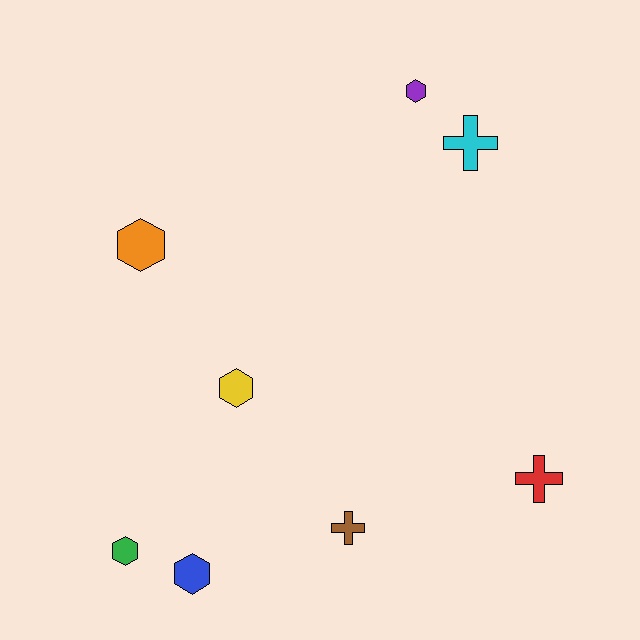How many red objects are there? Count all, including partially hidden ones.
There is 1 red object.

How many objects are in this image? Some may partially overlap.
There are 8 objects.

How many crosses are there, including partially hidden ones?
There are 3 crosses.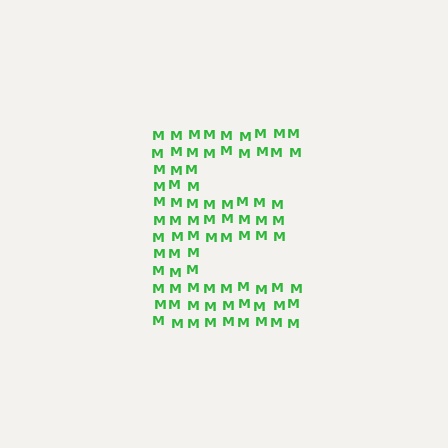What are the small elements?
The small elements are letter M's.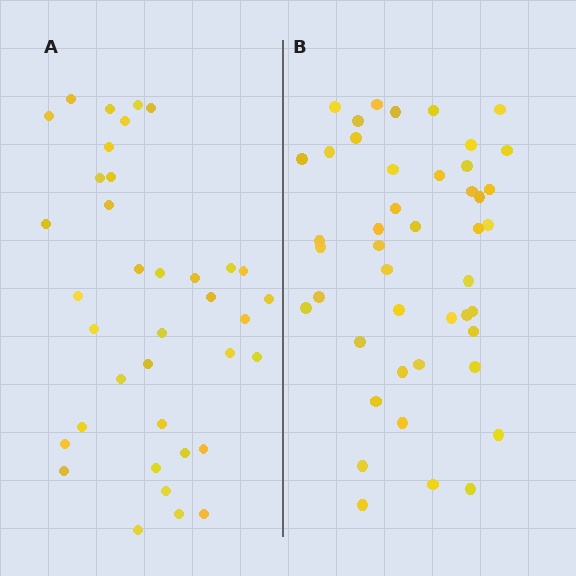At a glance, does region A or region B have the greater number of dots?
Region B (the right region) has more dots.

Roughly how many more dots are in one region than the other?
Region B has roughly 8 or so more dots than region A.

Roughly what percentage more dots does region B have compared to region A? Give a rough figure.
About 20% more.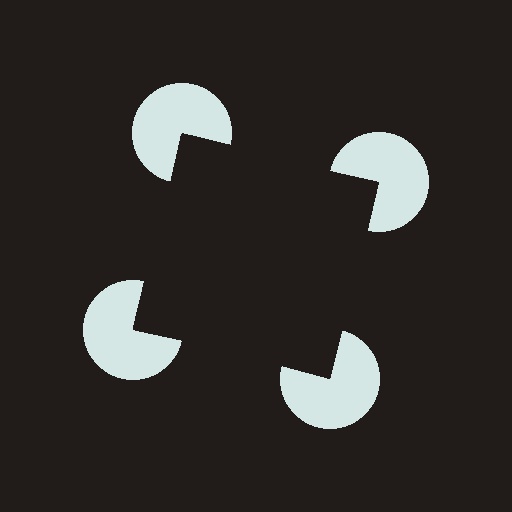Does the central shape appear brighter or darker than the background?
It typically appears slightly darker than the background, even though no actual brightness change is drawn.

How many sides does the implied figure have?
4 sides.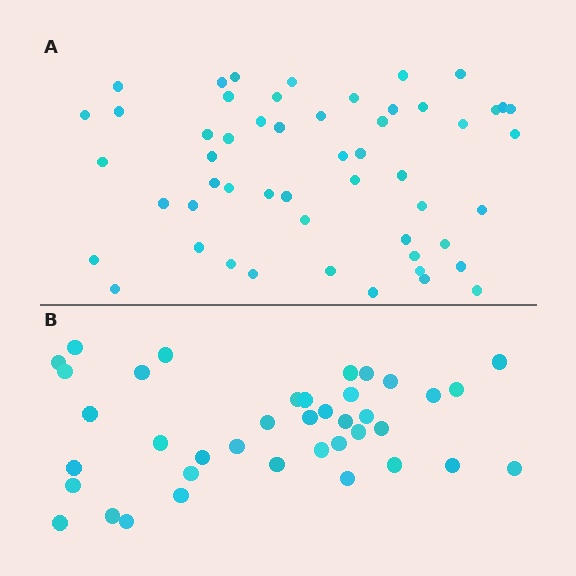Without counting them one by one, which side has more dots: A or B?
Region A (the top region) has more dots.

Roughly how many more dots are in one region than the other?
Region A has approximately 15 more dots than region B.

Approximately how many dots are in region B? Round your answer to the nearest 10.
About 40 dots. (The exact count is 39, which rounds to 40.)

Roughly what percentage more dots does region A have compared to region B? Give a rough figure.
About 35% more.